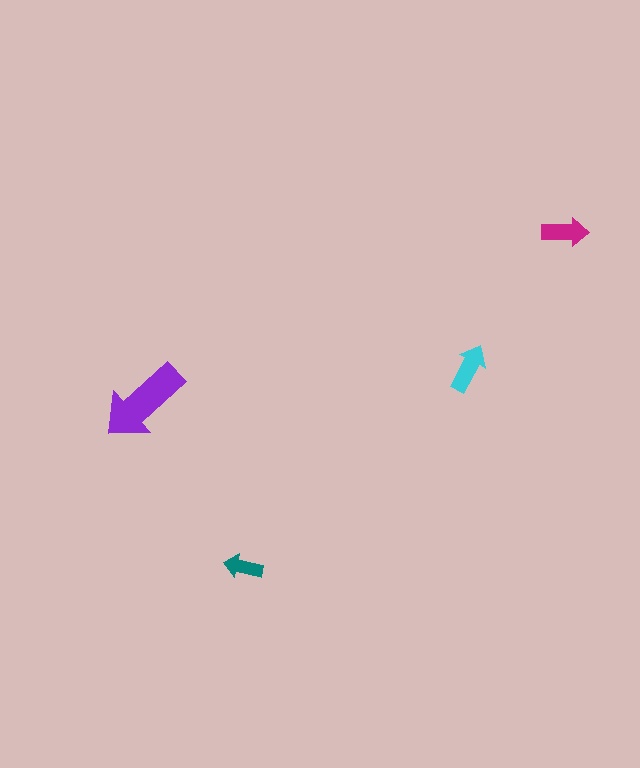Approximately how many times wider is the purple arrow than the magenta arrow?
About 2 times wider.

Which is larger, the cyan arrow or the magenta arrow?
The cyan one.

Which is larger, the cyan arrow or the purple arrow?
The purple one.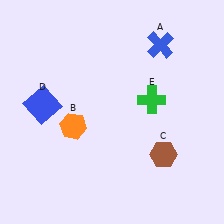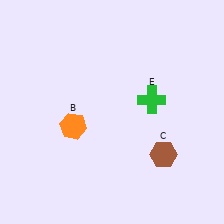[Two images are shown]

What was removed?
The blue cross (A), the blue square (D) were removed in Image 2.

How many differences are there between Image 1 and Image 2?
There are 2 differences between the two images.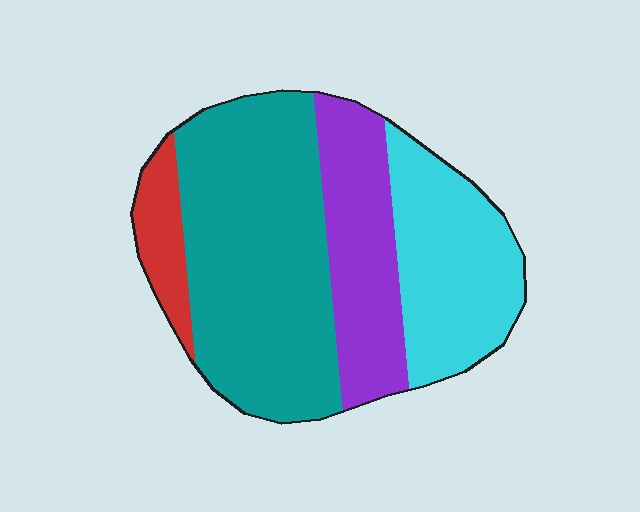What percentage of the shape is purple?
Purple covers 21% of the shape.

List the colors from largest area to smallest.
From largest to smallest: teal, cyan, purple, red.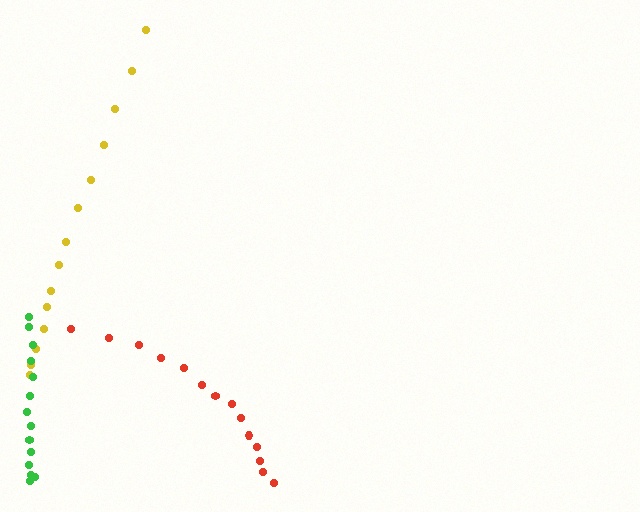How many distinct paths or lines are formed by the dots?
There are 3 distinct paths.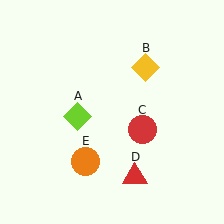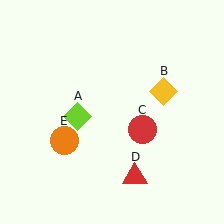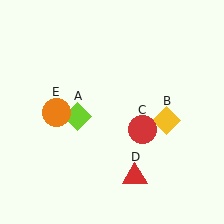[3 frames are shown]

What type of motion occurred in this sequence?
The yellow diamond (object B), orange circle (object E) rotated clockwise around the center of the scene.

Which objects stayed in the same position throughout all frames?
Lime diamond (object A) and red circle (object C) and red triangle (object D) remained stationary.